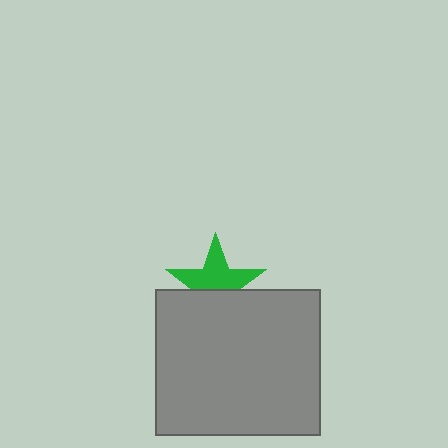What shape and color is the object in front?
The object in front is a gray rectangle.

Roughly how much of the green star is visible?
About half of it is visible (roughly 60%).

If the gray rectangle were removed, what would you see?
You would see the complete green star.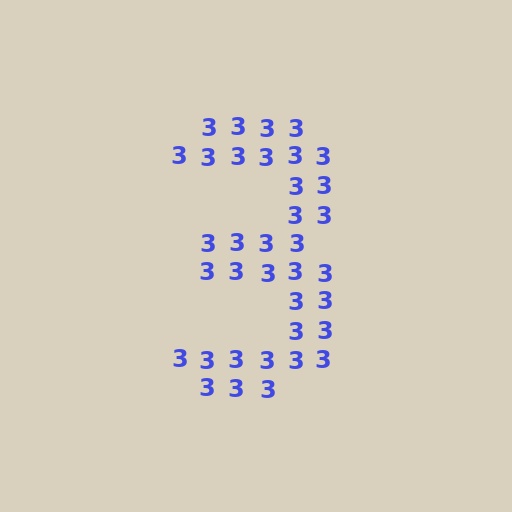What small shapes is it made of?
It is made of small digit 3's.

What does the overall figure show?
The overall figure shows the digit 3.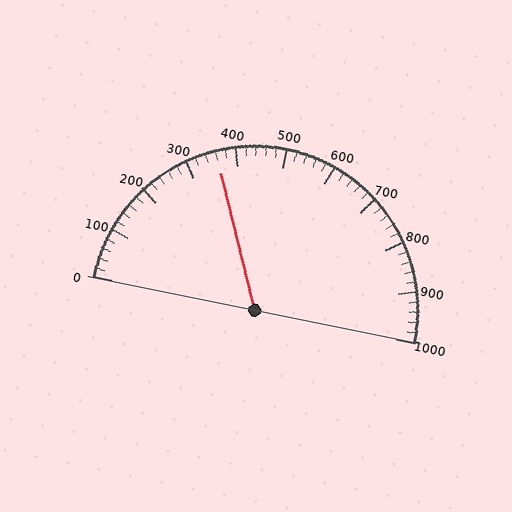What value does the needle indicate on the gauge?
The needle indicates approximately 360.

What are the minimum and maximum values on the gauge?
The gauge ranges from 0 to 1000.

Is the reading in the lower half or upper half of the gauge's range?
The reading is in the lower half of the range (0 to 1000).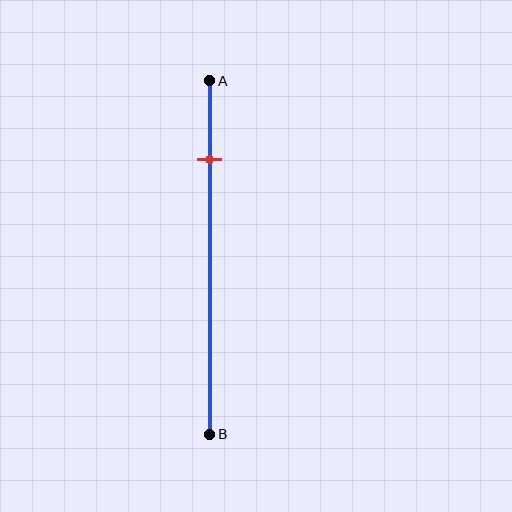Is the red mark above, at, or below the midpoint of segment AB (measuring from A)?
The red mark is above the midpoint of segment AB.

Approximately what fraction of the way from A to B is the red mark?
The red mark is approximately 20% of the way from A to B.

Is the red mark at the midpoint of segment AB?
No, the mark is at about 20% from A, not at the 50% midpoint.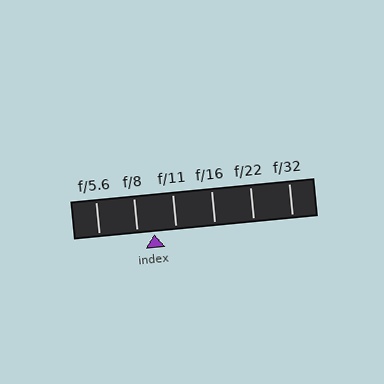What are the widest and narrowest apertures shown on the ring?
The widest aperture shown is f/5.6 and the narrowest is f/32.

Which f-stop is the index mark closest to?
The index mark is closest to f/8.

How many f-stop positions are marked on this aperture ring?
There are 6 f-stop positions marked.